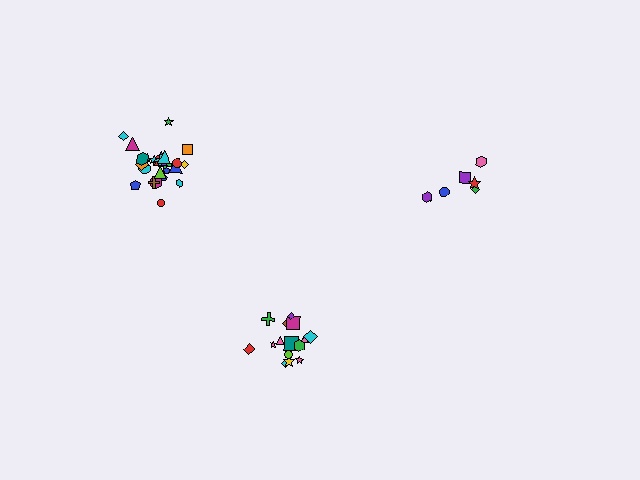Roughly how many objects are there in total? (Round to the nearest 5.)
Roughly 45 objects in total.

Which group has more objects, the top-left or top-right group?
The top-left group.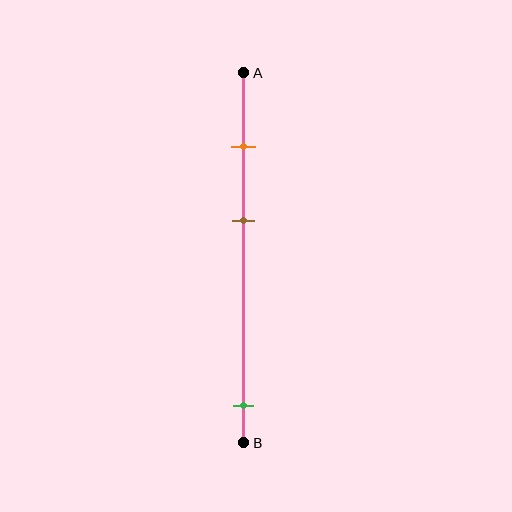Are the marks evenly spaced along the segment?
No, the marks are not evenly spaced.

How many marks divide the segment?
There are 3 marks dividing the segment.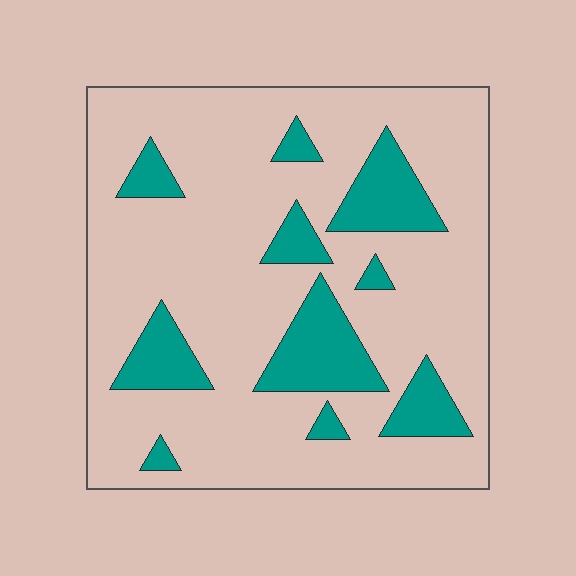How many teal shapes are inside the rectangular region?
10.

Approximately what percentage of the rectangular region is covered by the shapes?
Approximately 20%.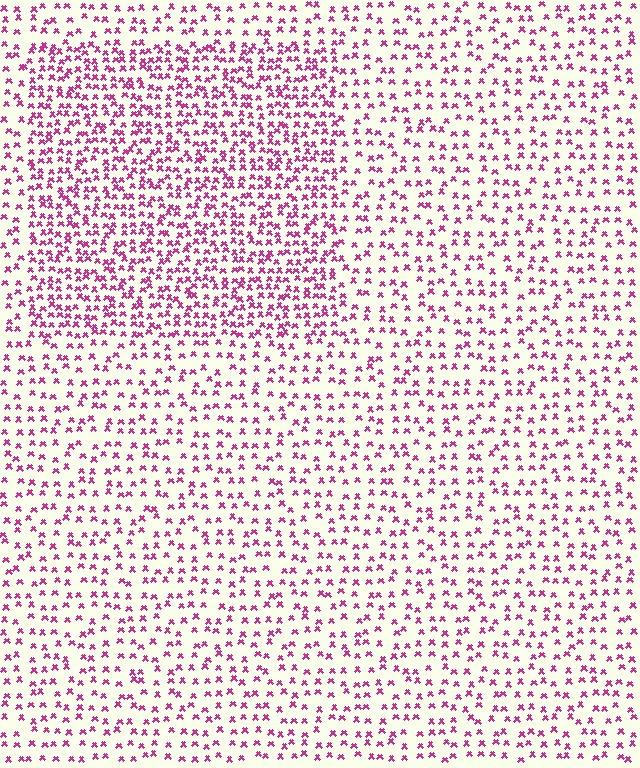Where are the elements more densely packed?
The elements are more densely packed inside the rectangle boundary.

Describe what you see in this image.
The image contains small magenta elements arranged at two different densities. A rectangle-shaped region is visible where the elements are more densely packed than the surrounding area.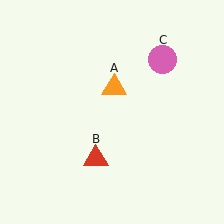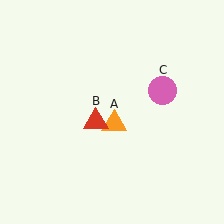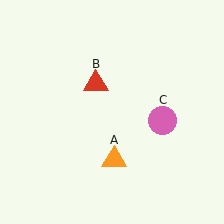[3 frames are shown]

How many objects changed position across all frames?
3 objects changed position: orange triangle (object A), red triangle (object B), pink circle (object C).